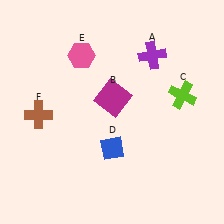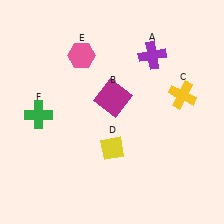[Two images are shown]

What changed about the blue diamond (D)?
In Image 1, D is blue. In Image 2, it changed to yellow.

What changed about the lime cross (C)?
In Image 1, C is lime. In Image 2, it changed to yellow.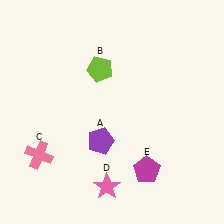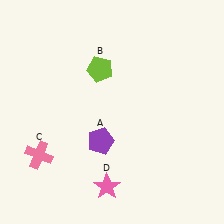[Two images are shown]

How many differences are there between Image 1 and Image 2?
There is 1 difference between the two images.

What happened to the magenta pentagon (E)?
The magenta pentagon (E) was removed in Image 2. It was in the bottom-right area of Image 1.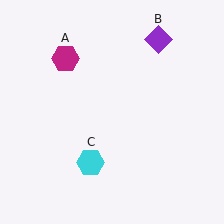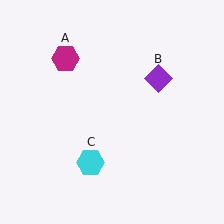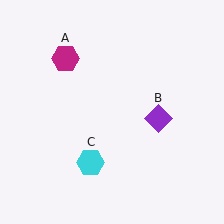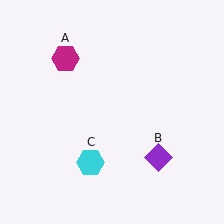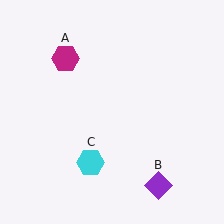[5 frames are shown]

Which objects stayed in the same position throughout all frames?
Magenta hexagon (object A) and cyan hexagon (object C) remained stationary.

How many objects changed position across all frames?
1 object changed position: purple diamond (object B).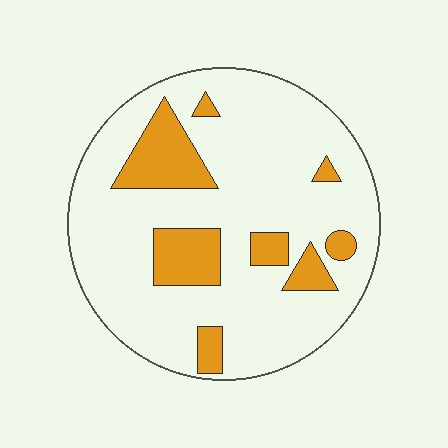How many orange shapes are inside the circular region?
8.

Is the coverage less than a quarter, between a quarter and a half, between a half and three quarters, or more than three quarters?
Less than a quarter.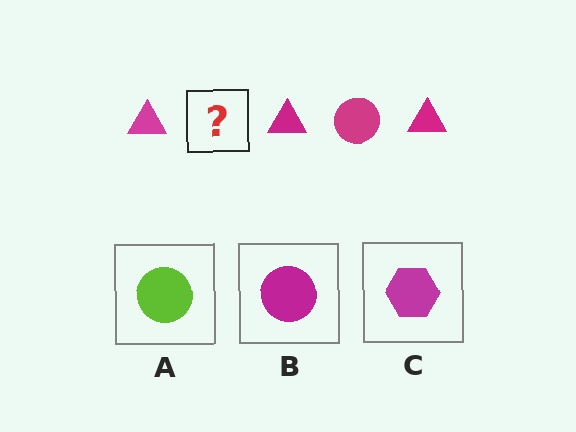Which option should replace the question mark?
Option B.